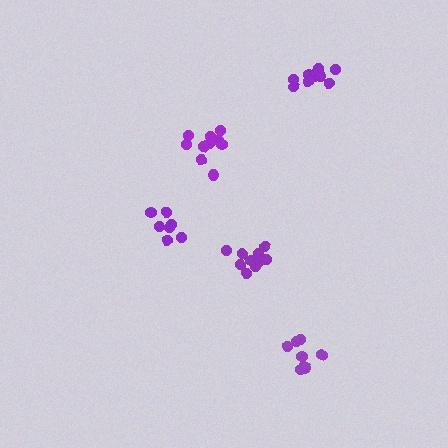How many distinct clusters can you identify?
There are 5 distinct clusters.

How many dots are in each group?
Group 1: 11 dots, Group 2: 10 dots, Group 3: 8 dots, Group 4: 10 dots, Group 5: 7 dots (46 total).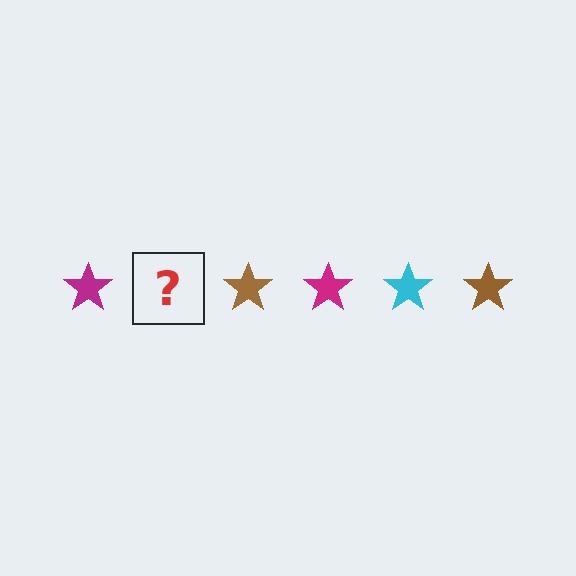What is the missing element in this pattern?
The missing element is a cyan star.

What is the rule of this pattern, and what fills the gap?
The rule is that the pattern cycles through magenta, cyan, brown stars. The gap should be filled with a cyan star.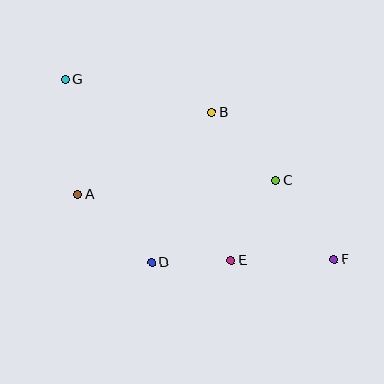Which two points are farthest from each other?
Points F and G are farthest from each other.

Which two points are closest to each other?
Points D and E are closest to each other.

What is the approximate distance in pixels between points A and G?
The distance between A and G is approximately 116 pixels.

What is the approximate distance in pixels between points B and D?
The distance between B and D is approximately 162 pixels.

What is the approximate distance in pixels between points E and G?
The distance between E and G is approximately 245 pixels.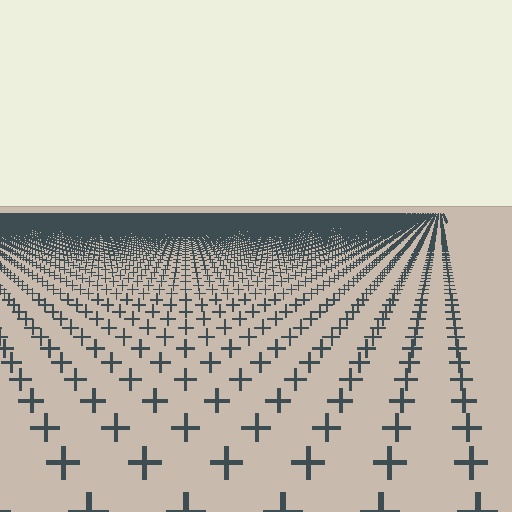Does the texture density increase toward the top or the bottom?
Density increases toward the top.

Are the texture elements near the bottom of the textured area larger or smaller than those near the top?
Larger. Near the bottom, elements are closer to the viewer and appear at a bigger on-screen size.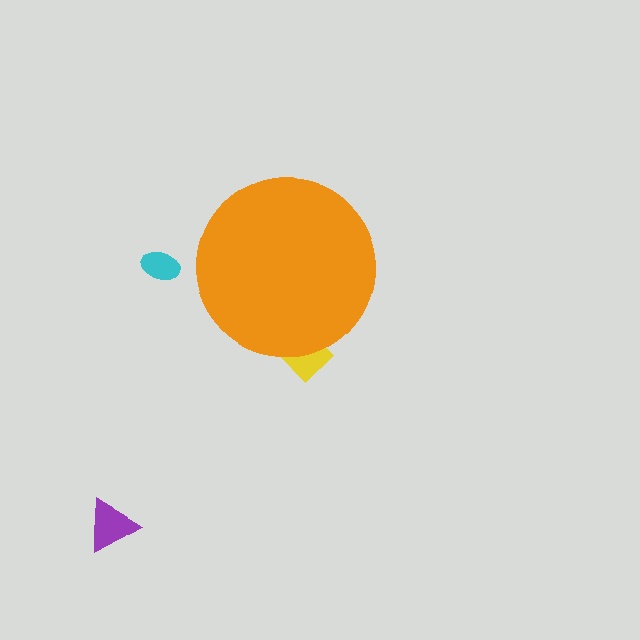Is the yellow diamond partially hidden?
Yes, the yellow diamond is partially hidden behind the orange circle.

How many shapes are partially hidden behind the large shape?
1 shape is partially hidden.